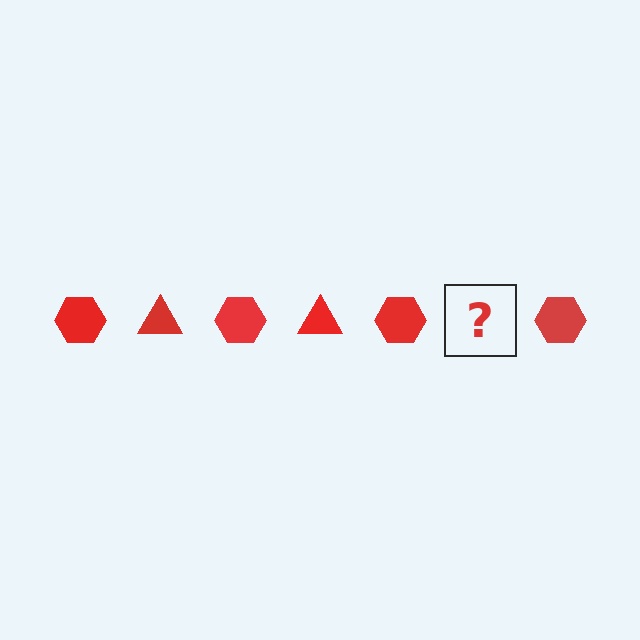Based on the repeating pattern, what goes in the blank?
The blank should be a red triangle.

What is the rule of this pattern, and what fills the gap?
The rule is that the pattern cycles through hexagon, triangle shapes in red. The gap should be filled with a red triangle.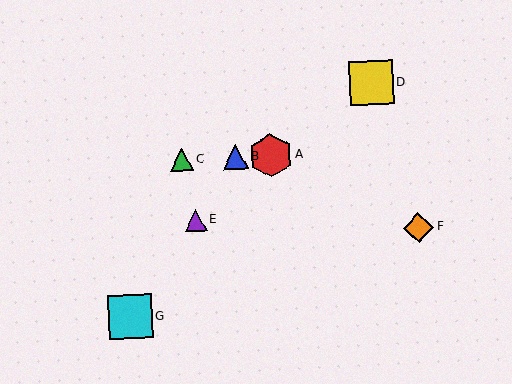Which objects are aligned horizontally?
Objects A, B, C are aligned horizontally.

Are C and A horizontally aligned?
Yes, both are at y≈160.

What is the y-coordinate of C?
Object C is at y≈160.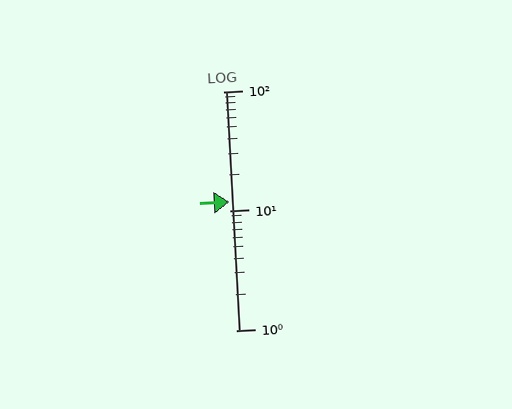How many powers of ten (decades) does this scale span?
The scale spans 2 decades, from 1 to 100.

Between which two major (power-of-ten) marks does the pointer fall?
The pointer is between 10 and 100.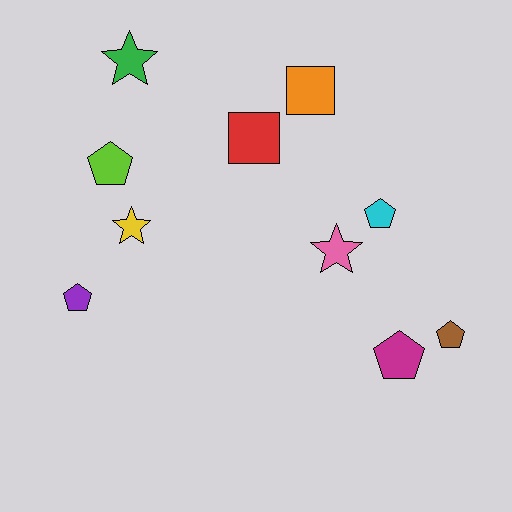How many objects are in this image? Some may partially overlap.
There are 10 objects.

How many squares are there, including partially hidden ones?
There are 2 squares.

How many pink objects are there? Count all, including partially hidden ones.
There is 1 pink object.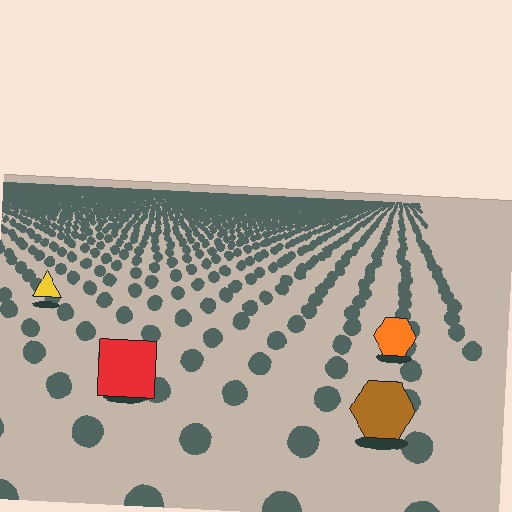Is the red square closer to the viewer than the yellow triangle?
Yes. The red square is closer — you can tell from the texture gradient: the ground texture is coarser near it.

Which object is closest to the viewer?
The brown hexagon is closest. The texture marks near it are larger and more spread out.